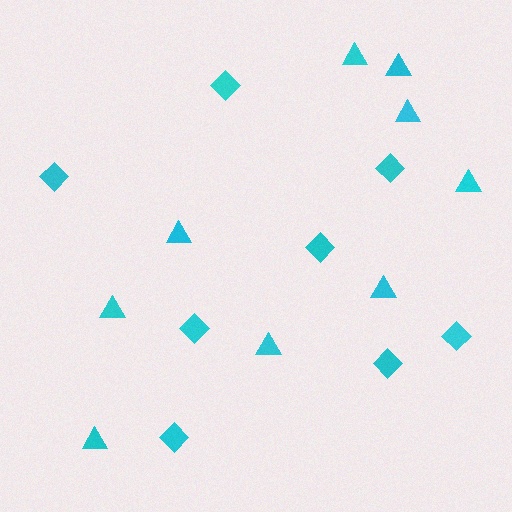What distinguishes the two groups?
There are 2 groups: one group of triangles (9) and one group of diamonds (8).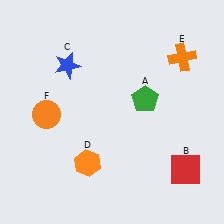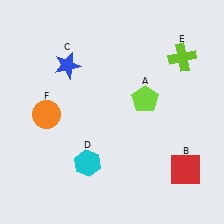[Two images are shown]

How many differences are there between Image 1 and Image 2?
There are 3 differences between the two images.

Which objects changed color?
A changed from green to lime. D changed from orange to cyan. E changed from orange to lime.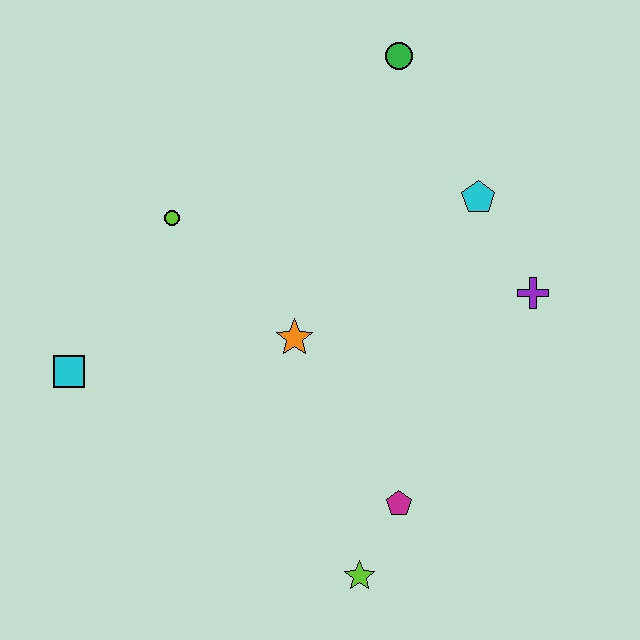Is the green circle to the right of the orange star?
Yes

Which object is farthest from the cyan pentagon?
The cyan square is farthest from the cyan pentagon.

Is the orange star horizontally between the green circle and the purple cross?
No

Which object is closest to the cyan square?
The lime circle is closest to the cyan square.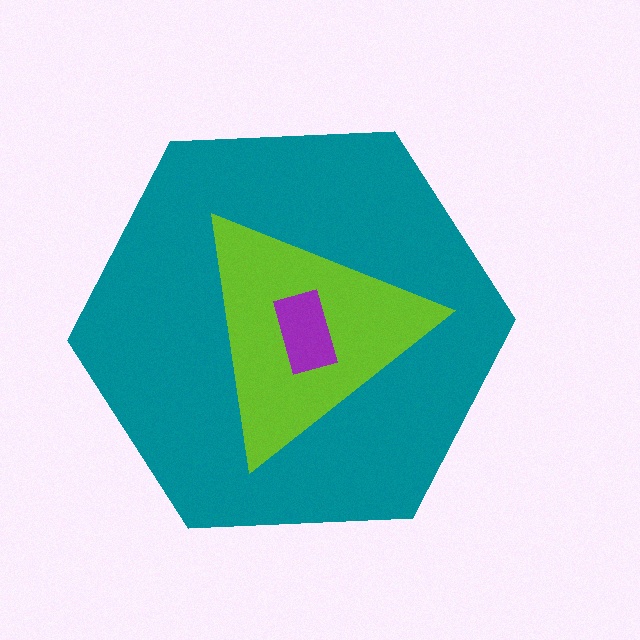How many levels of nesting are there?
3.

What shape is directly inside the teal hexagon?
The lime triangle.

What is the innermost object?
The purple rectangle.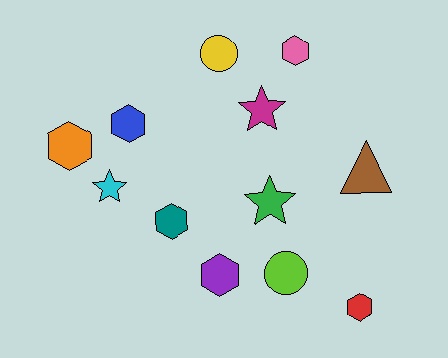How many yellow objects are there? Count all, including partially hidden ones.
There is 1 yellow object.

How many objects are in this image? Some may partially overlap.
There are 12 objects.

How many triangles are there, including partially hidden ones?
There is 1 triangle.